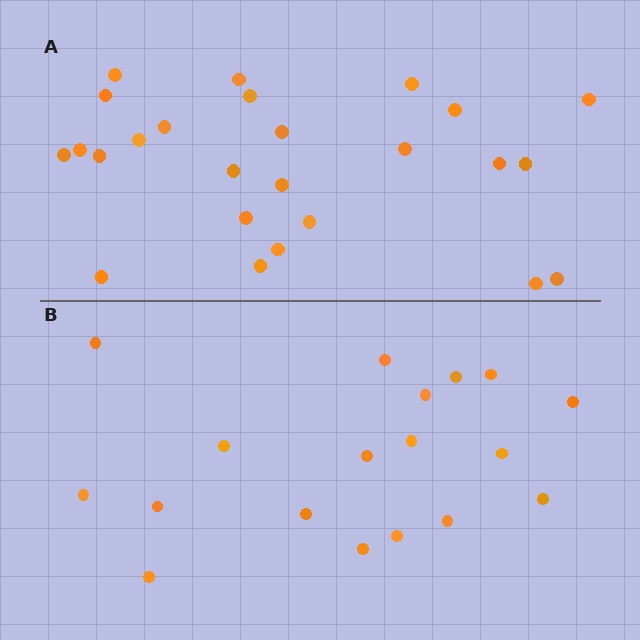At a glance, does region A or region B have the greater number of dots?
Region A (the top region) has more dots.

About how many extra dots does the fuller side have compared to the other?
Region A has roughly 8 or so more dots than region B.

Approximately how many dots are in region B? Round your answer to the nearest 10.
About 20 dots. (The exact count is 18, which rounds to 20.)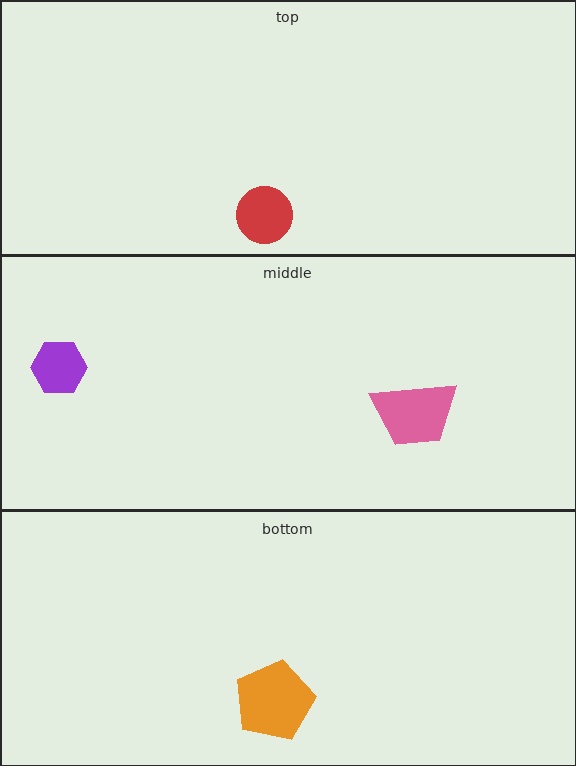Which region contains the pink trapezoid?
The middle region.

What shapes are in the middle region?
The pink trapezoid, the purple hexagon.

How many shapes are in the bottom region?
1.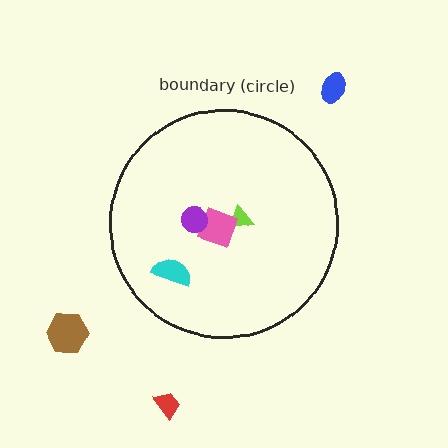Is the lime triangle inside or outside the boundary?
Inside.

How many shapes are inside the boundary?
4 inside, 3 outside.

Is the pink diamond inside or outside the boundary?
Inside.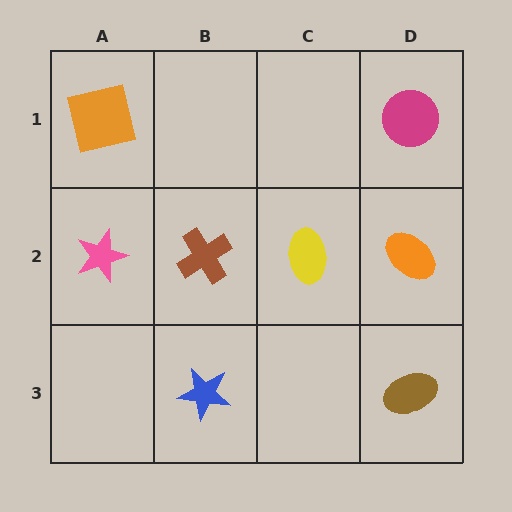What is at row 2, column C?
A yellow ellipse.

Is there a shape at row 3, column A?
No, that cell is empty.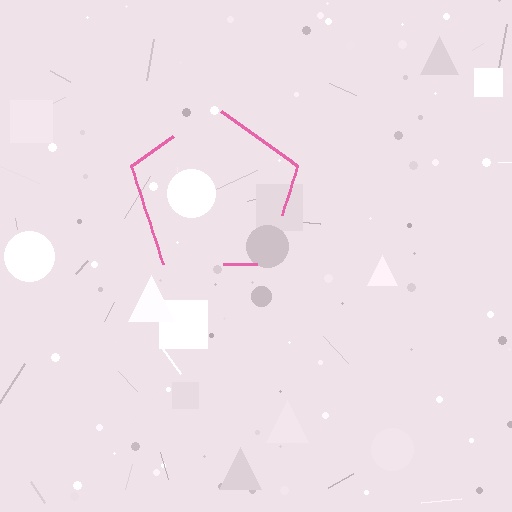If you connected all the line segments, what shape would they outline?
They would outline a pentagon.